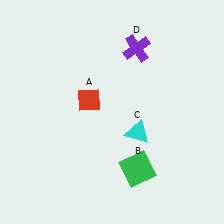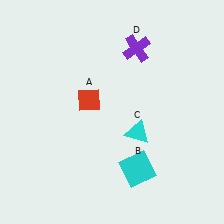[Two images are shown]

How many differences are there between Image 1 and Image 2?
There is 1 difference between the two images.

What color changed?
The square (B) changed from green in Image 1 to cyan in Image 2.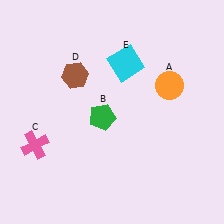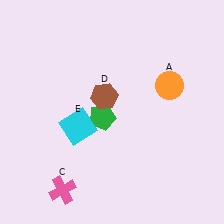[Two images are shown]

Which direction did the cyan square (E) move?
The cyan square (E) moved down.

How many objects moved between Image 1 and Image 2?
3 objects moved between the two images.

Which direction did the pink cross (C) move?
The pink cross (C) moved down.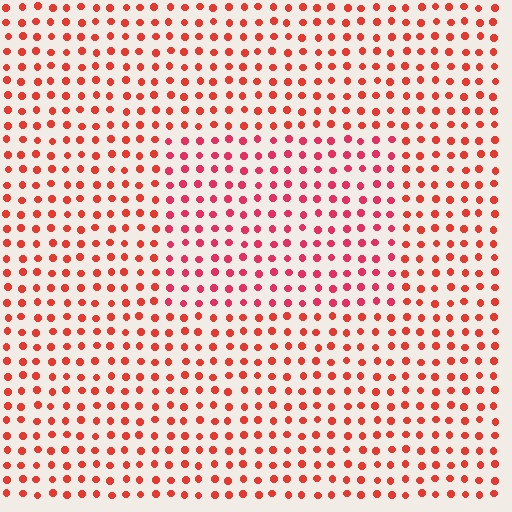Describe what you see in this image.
The image is filled with small red elements in a uniform arrangement. A rectangle-shaped region is visible where the elements are tinted to a slightly different hue, forming a subtle color boundary.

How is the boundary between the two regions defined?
The boundary is defined purely by a slight shift in hue (about 20 degrees). Spacing, size, and orientation are identical on both sides.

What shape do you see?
I see a rectangle.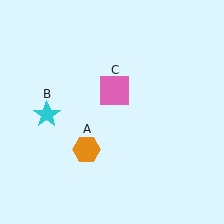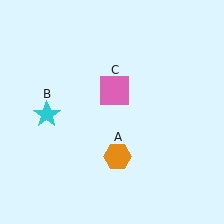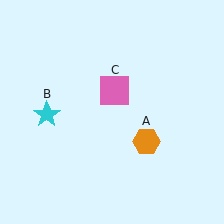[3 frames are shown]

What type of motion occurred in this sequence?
The orange hexagon (object A) rotated counterclockwise around the center of the scene.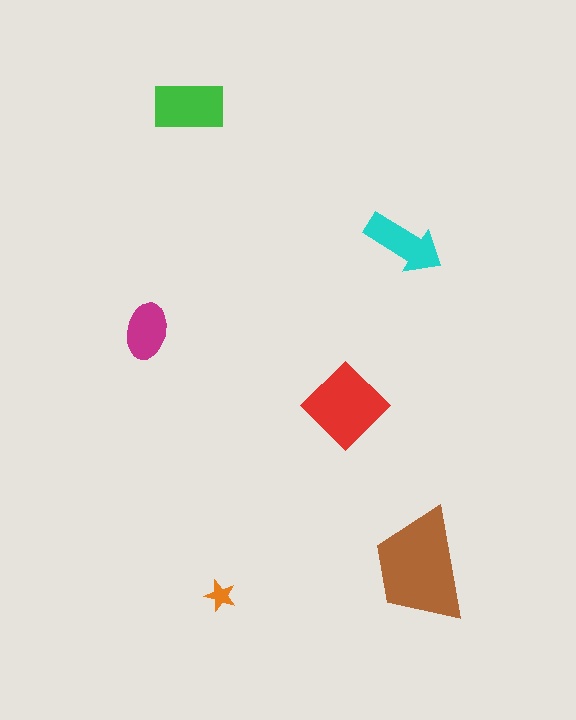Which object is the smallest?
The orange star.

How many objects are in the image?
There are 6 objects in the image.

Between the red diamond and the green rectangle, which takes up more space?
The red diamond.